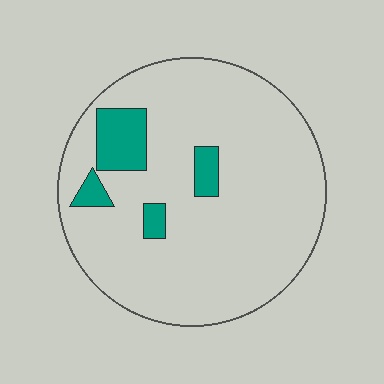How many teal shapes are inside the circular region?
4.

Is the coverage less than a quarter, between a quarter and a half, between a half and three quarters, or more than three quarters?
Less than a quarter.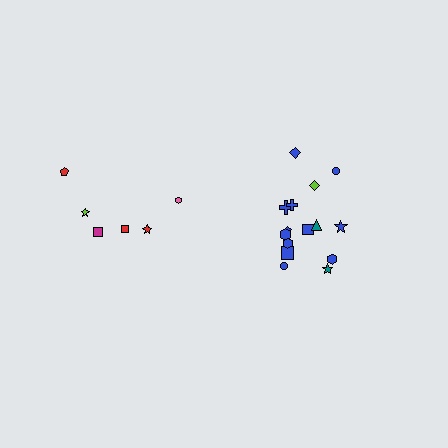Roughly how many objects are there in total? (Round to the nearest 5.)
Roughly 20 objects in total.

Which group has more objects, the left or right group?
The right group.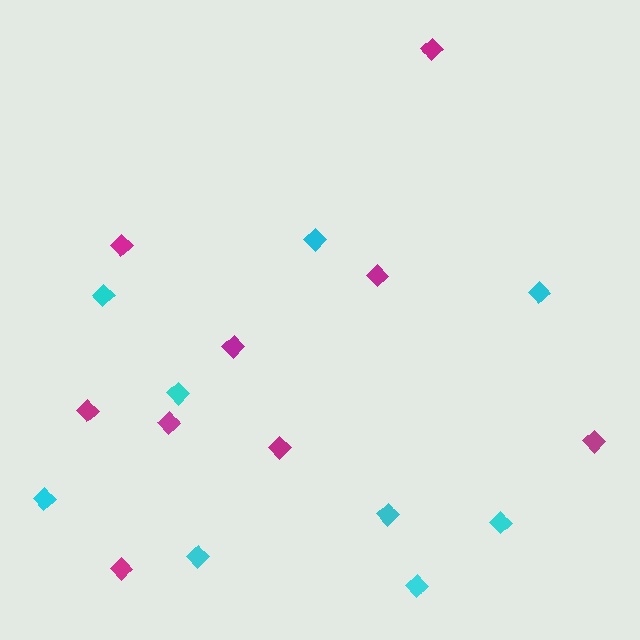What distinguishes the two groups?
There are 2 groups: one group of magenta diamonds (9) and one group of cyan diamonds (9).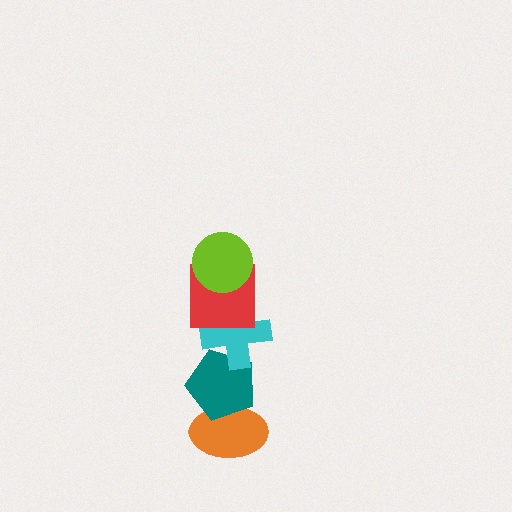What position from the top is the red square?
The red square is 2nd from the top.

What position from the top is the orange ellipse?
The orange ellipse is 5th from the top.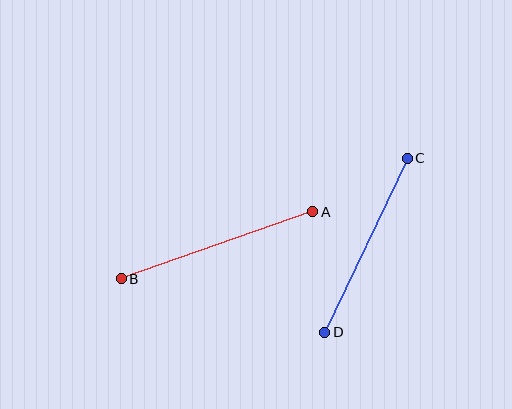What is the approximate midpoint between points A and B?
The midpoint is at approximately (217, 245) pixels.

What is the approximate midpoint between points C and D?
The midpoint is at approximately (366, 245) pixels.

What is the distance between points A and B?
The distance is approximately 203 pixels.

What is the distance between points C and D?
The distance is approximately 192 pixels.